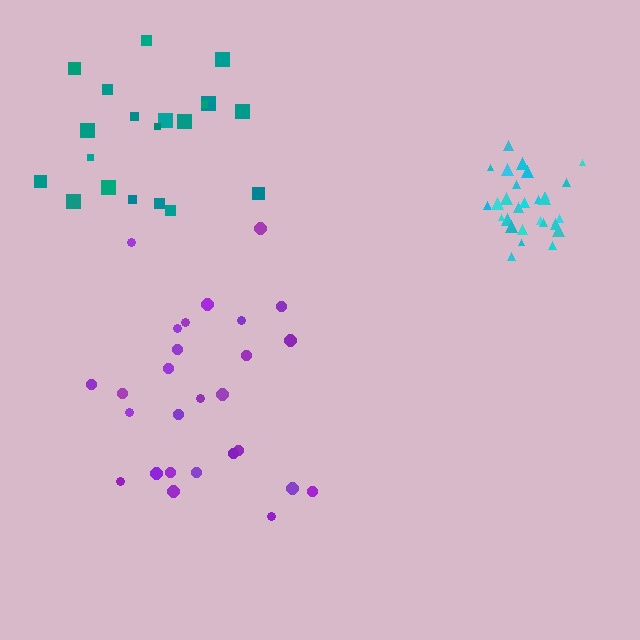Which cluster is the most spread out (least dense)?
Teal.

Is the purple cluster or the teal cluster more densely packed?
Purple.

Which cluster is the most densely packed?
Cyan.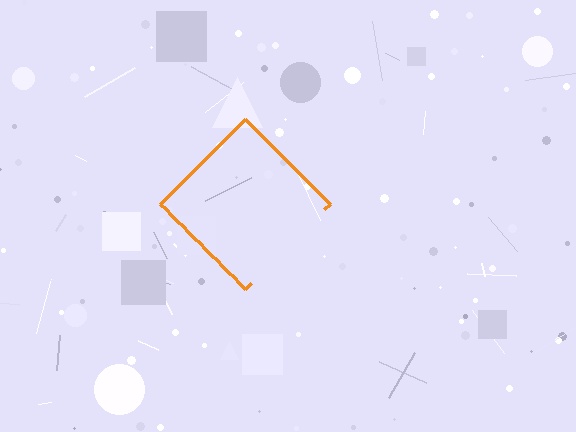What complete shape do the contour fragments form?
The contour fragments form a diamond.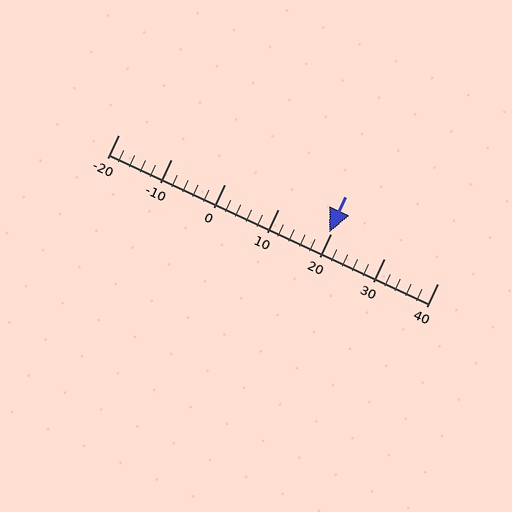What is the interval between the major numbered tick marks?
The major tick marks are spaced 10 units apart.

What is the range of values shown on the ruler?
The ruler shows values from -20 to 40.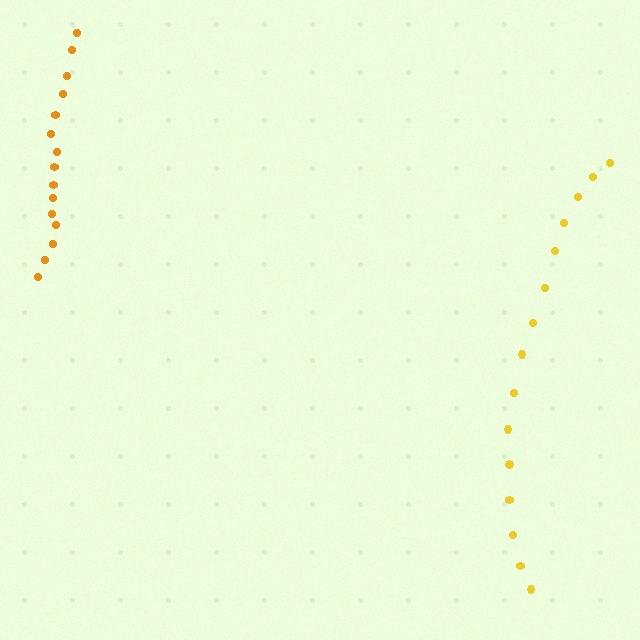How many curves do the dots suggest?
There are 2 distinct paths.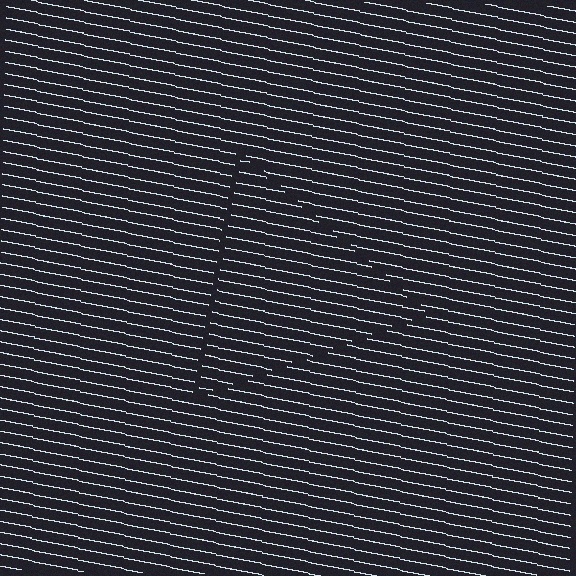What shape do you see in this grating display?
An illusory triangle. The interior of the shape contains the same grating, shifted by half a period — the contour is defined by the phase discontinuity where line-ends from the inner and outer gratings abut.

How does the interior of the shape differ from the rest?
The interior of the shape contains the same grating, shifted by half a period — the contour is defined by the phase discontinuity where line-ends from the inner and outer gratings abut.